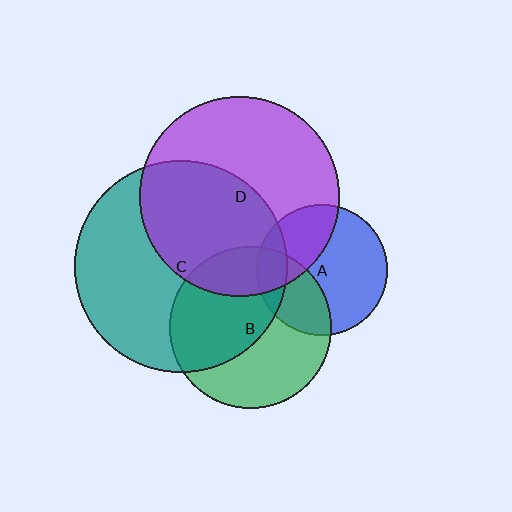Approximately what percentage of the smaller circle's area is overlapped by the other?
Approximately 35%.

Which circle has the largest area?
Circle C (teal).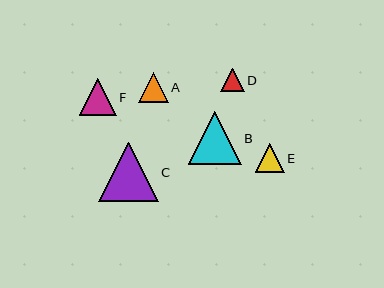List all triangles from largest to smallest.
From largest to smallest: C, B, F, A, E, D.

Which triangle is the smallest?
Triangle D is the smallest with a size of approximately 23 pixels.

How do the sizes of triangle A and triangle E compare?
Triangle A and triangle E are approximately the same size.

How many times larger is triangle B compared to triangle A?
Triangle B is approximately 1.8 times the size of triangle A.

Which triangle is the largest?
Triangle C is the largest with a size of approximately 59 pixels.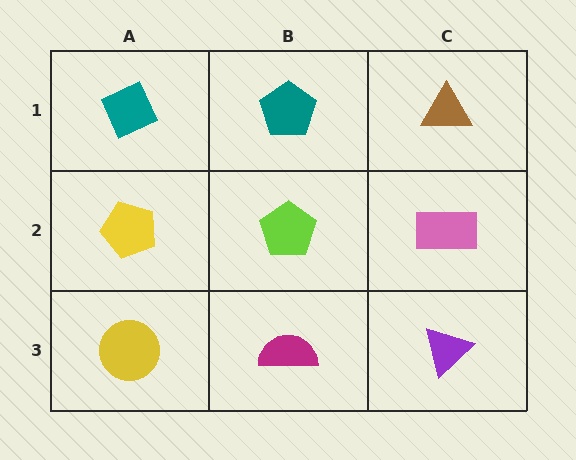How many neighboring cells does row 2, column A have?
3.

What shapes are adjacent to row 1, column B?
A lime pentagon (row 2, column B), a teal diamond (row 1, column A), a brown triangle (row 1, column C).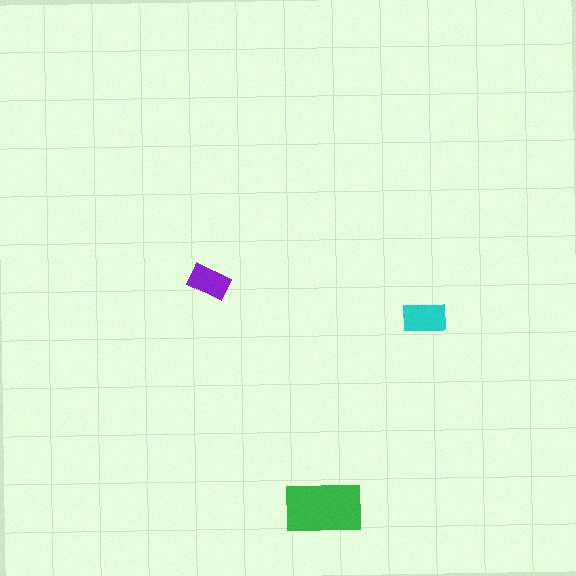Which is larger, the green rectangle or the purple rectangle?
The green one.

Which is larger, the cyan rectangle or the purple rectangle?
The cyan one.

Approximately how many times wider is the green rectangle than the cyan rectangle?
About 2 times wider.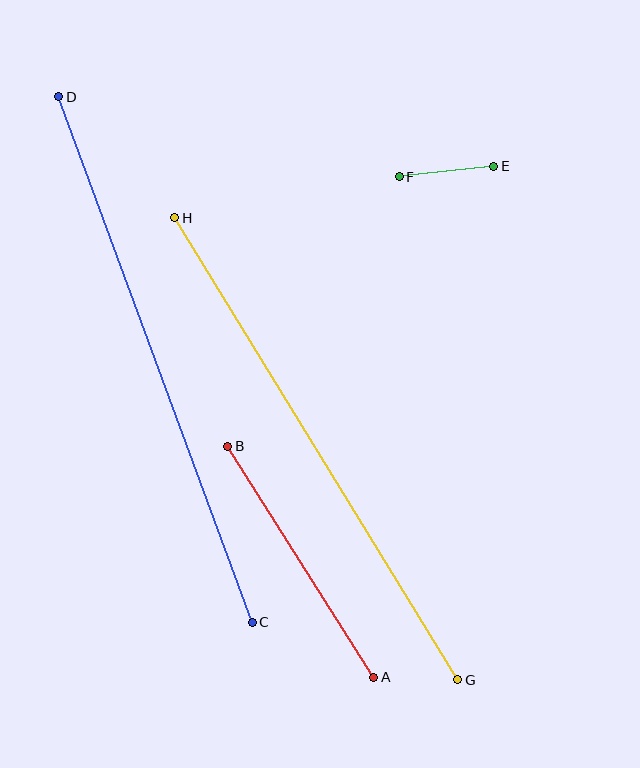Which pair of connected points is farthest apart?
Points C and D are farthest apart.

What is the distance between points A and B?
The distance is approximately 273 pixels.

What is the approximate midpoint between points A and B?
The midpoint is at approximately (301, 562) pixels.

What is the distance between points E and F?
The distance is approximately 95 pixels.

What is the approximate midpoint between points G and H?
The midpoint is at approximately (316, 449) pixels.